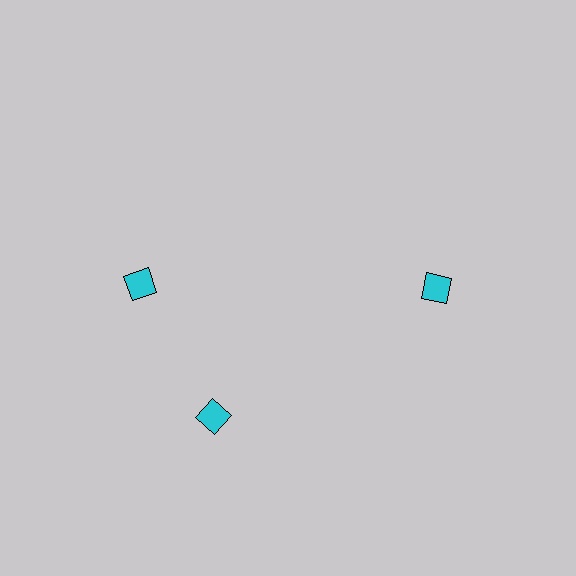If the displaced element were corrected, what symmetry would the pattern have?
It would have 3-fold rotational symmetry — the pattern would map onto itself every 120 degrees.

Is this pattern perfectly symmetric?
No. The 3 cyan diamonds are arranged in a ring, but one element near the 11 o'clock position is rotated out of alignment along the ring, breaking the 3-fold rotational symmetry.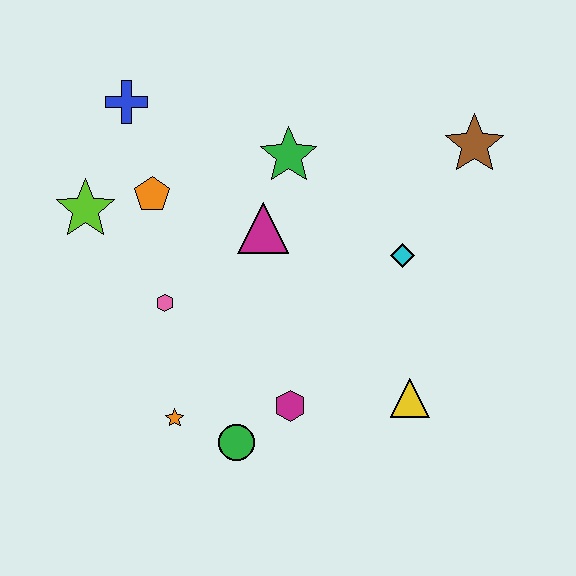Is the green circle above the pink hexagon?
No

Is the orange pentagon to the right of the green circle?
No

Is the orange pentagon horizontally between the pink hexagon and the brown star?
No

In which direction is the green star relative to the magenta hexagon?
The green star is above the magenta hexagon.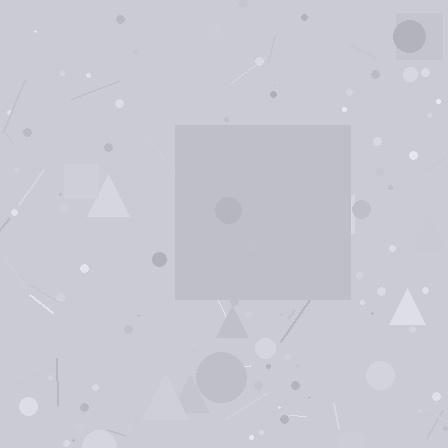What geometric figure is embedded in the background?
A square is embedded in the background.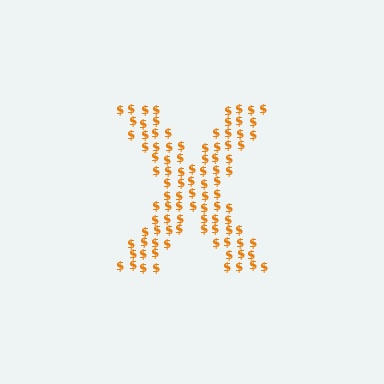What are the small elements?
The small elements are dollar signs.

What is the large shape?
The large shape is the letter X.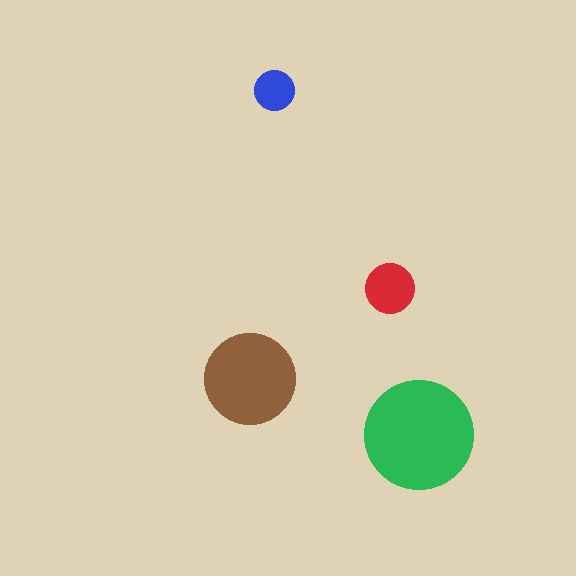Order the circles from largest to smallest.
the green one, the brown one, the red one, the blue one.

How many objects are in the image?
There are 4 objects in the image.